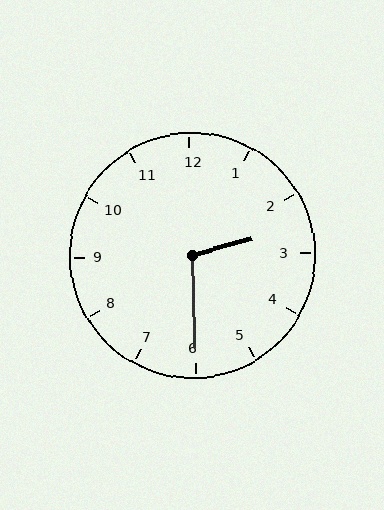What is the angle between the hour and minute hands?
Approximately 105 degrees.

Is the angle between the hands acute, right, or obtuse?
It is obtuse.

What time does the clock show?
2:30.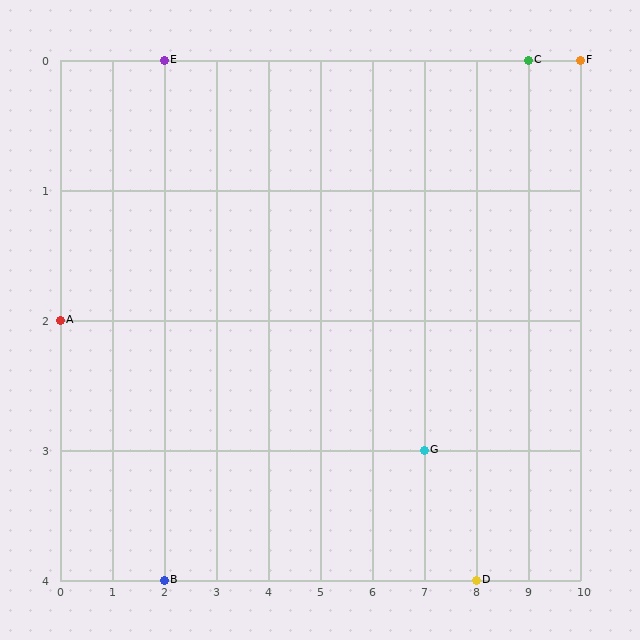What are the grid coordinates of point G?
Point G is at grid coordinates (7, 3).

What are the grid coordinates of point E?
Point E is at grid coordinates (2, 0).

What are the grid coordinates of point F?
Point F is at grid coordinates (10, 0).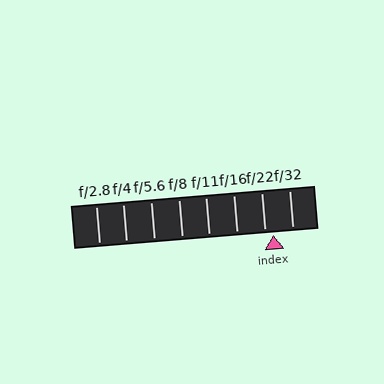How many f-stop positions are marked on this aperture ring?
There are 8 f-stop positions marked.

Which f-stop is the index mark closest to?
The index mark is closest to f/22.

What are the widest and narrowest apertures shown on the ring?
The widest aperture shown is f/2.8 and the narrowest is f/32.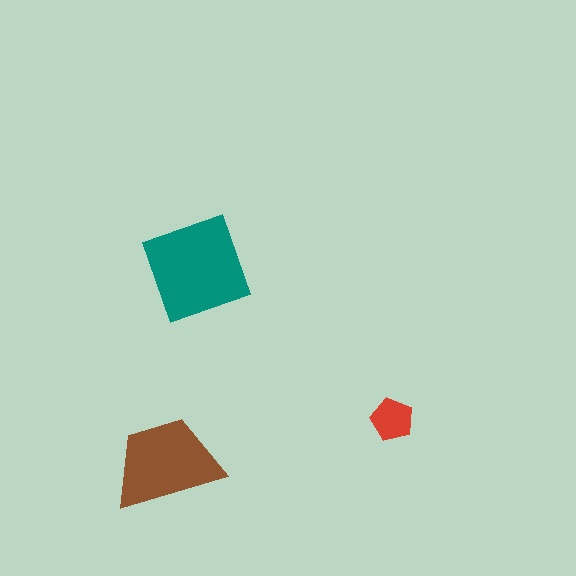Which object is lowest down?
The brown trapezoid is bottommost.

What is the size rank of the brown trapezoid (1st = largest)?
2nd.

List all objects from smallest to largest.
The red pentagon, the brown trapezoid, the teal diamond.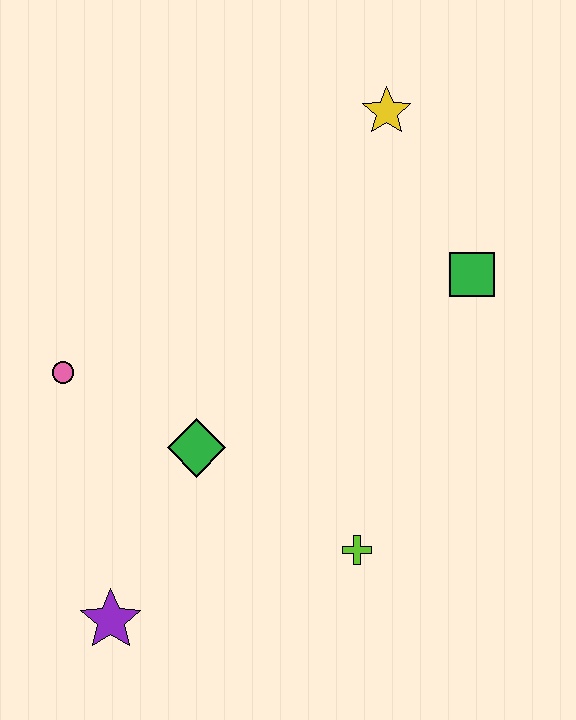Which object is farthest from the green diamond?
The yellow star is farthest from the green diamond.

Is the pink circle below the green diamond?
No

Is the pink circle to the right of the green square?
No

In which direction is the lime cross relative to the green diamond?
The lime cross is to the right of the green diamond.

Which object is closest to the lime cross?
The green diamond is closest to the lime cross.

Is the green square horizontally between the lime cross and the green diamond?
No